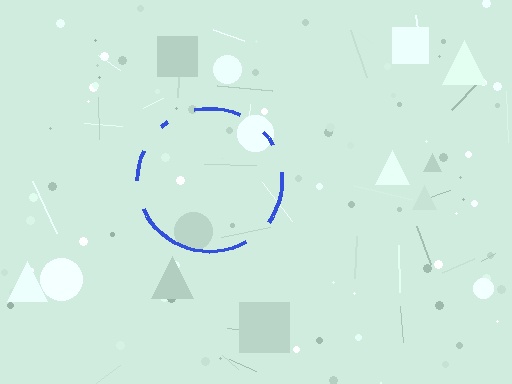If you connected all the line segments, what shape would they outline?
They would outline a circle.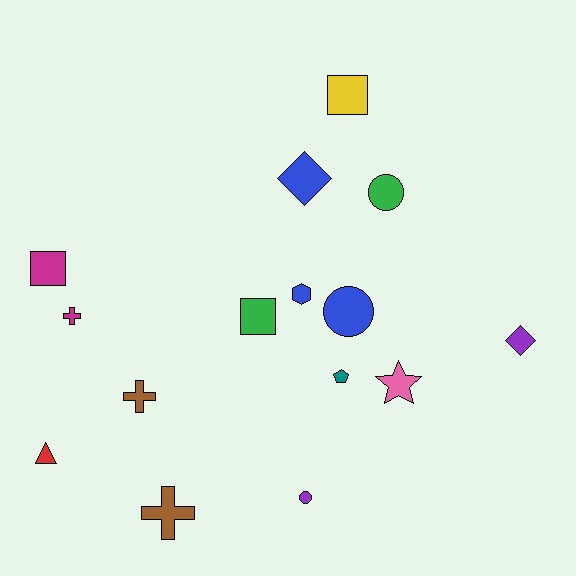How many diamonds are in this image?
There are 2 diamonds.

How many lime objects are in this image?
There are no lime objects.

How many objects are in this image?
There are 15 objects.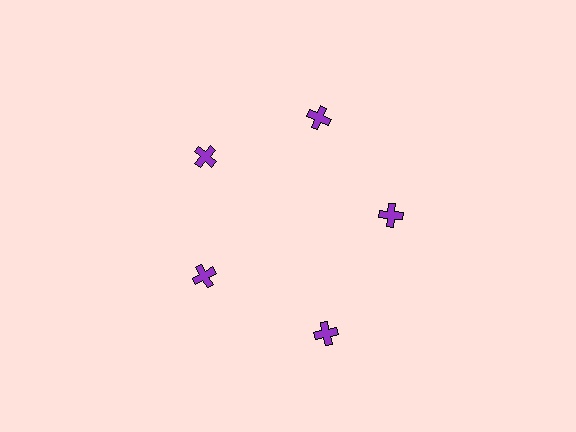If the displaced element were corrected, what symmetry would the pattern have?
It would have 5-fold rotational symmetry — the pattern would map onto itself every 72 degrees.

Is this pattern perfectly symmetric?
No. The 5 purple crosses are arranged in a ring, but one element near the 5 o'clock position is pushed outward from the center, breaking the 5-fold rotational symmetry.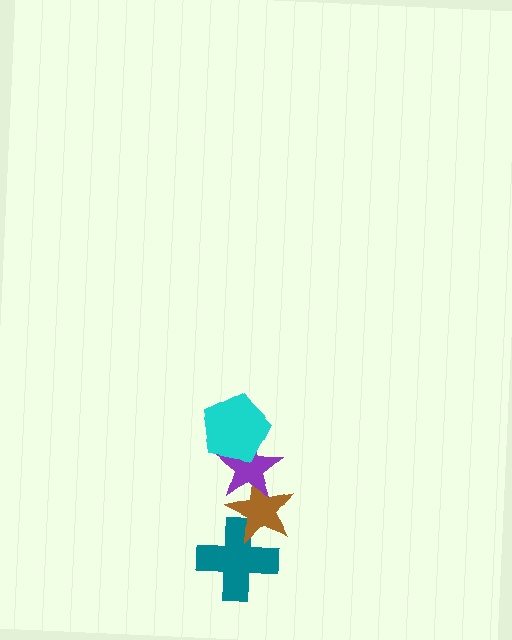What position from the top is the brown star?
The brown star is 3rd from the top.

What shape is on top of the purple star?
The cyan pentagon is on top of the purple star.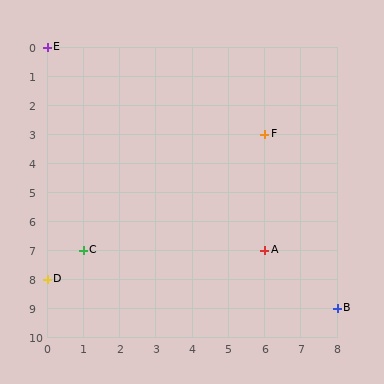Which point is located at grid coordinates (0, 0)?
Point E is at (0, 0).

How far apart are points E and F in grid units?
Points E and F are 6 columns and 3 rows apart (about 6.7 grid units diagonally).